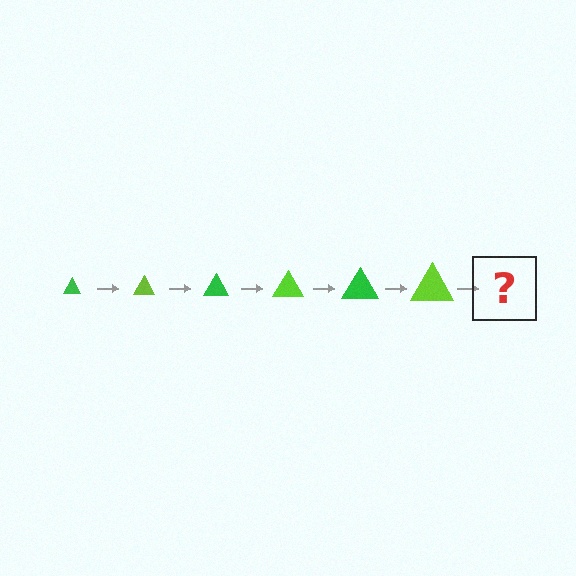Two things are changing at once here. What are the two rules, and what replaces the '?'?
The two rules are that the triangle grows larger each step and the color cycles through green and lime. The '?' should be a green triangle, larger than the previous one.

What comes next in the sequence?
The next element should be a green triangle, larger than the previous one.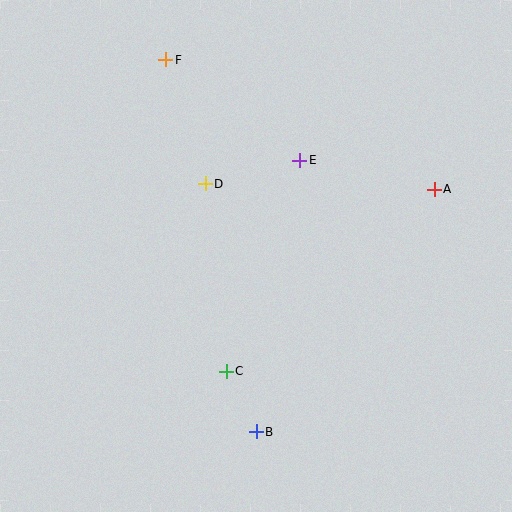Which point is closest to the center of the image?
Point D at (205, 184) is closest to the center.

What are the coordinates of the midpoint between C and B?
The midpoint between C and B is at (241, 401).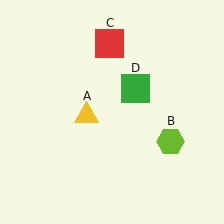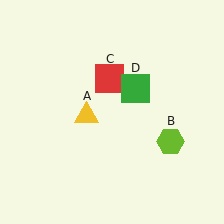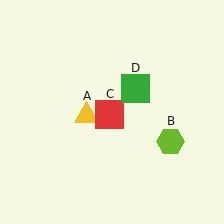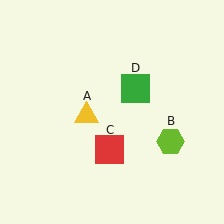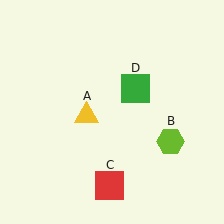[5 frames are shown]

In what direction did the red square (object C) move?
The red square (object C) moved down.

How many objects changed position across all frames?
1 object changed position: red square (object C).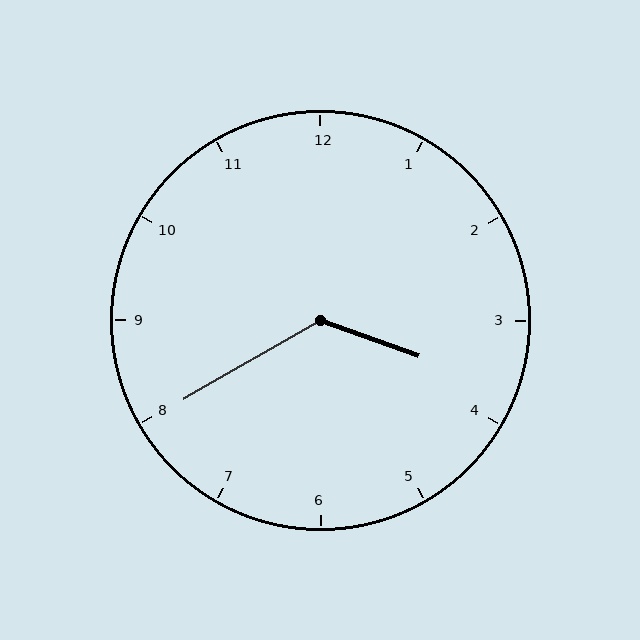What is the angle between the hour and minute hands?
Approximately 130 degrees.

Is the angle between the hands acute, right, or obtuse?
It is obtuse.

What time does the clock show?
3:40.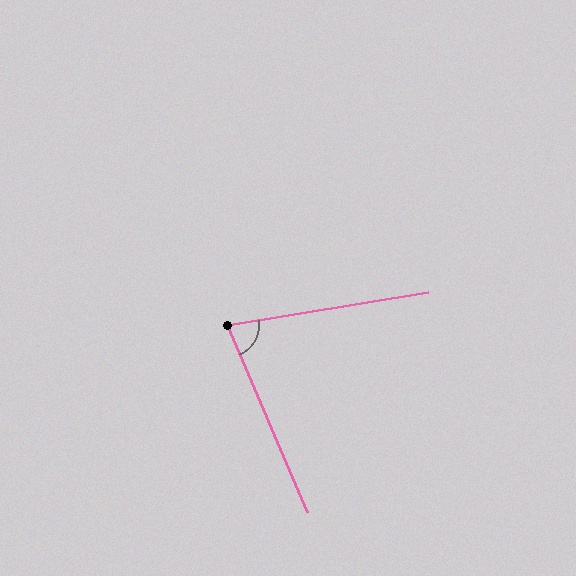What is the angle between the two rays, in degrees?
Approximately 76 degrees.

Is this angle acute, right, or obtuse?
It is acute.